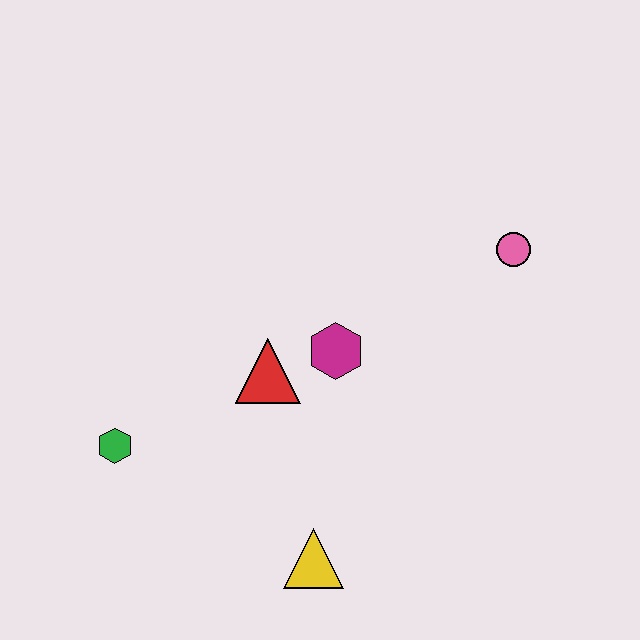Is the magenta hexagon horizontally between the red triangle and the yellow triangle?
No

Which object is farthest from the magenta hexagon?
The green hexagon is farthest from the magenta hexagon.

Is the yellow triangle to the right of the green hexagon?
Yes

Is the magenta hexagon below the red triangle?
No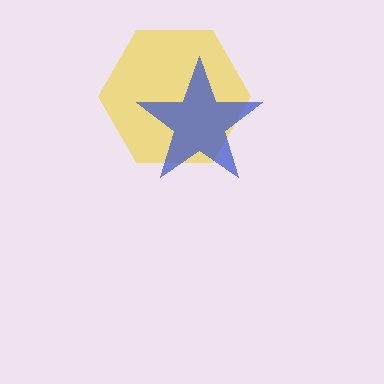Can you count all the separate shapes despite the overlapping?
Yes, there are 2 separate shapes.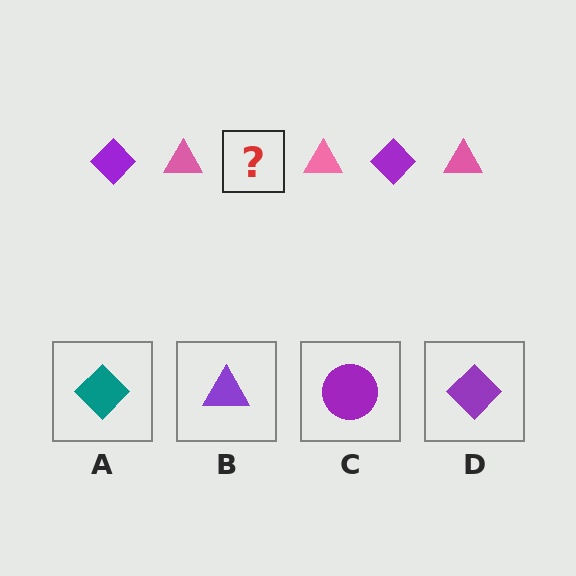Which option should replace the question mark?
Option D.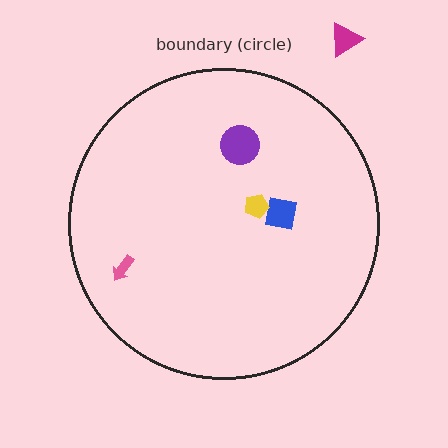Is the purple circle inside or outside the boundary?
Inside.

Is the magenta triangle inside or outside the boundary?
Outside.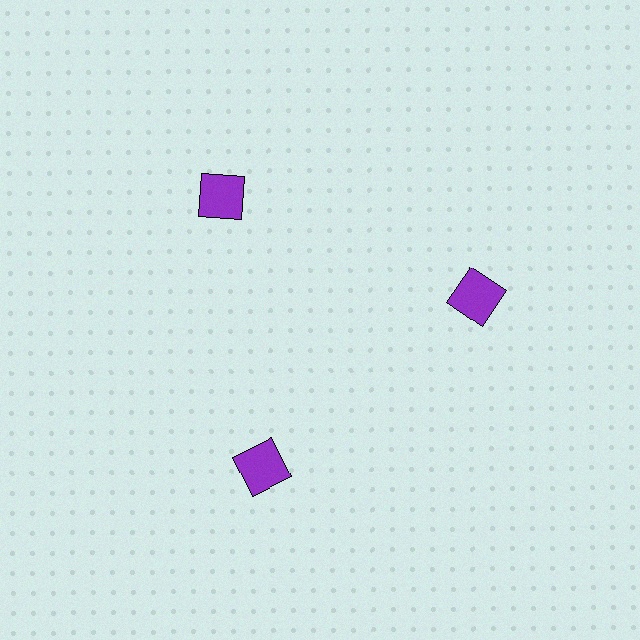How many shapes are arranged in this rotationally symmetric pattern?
There are 3 shapes, arranged in 3 groups of 1.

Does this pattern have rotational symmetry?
Yes, this pattern has 3-fold rotational symmetry. It looks the same after rotating 120 degrees around the center.